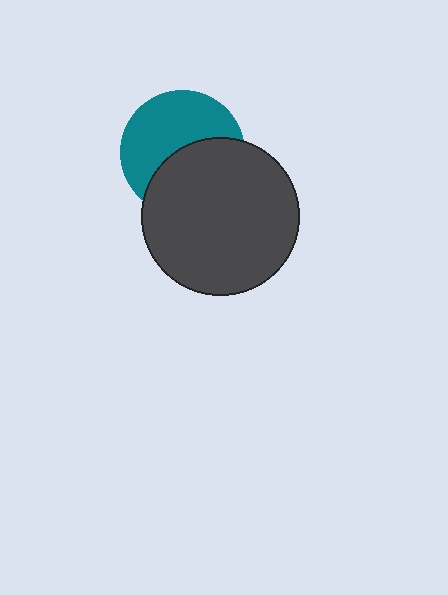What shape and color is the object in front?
The object in front is a dark gray circle.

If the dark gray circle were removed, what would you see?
You would see the complete teal circle.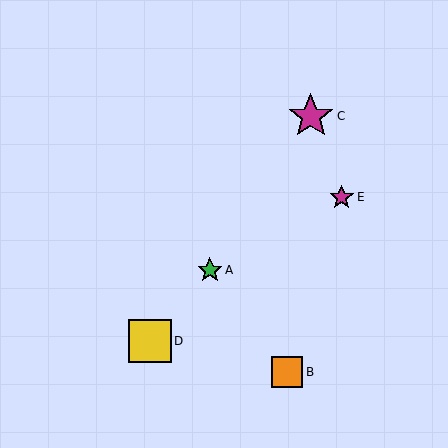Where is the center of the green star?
The center of the green star is at (210, 270).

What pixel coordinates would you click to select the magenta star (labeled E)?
Click at (342, 197) to select the magenta star E.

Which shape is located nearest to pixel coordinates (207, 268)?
The green star (labeled A) at (210, 270) is nearest to that location.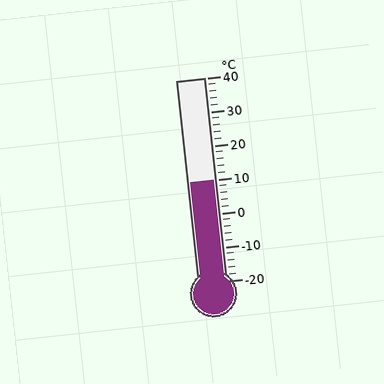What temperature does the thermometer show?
The thermometer shows approximately 10°C.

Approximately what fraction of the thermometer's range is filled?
The thermometer is filled to approximately 50% of its range.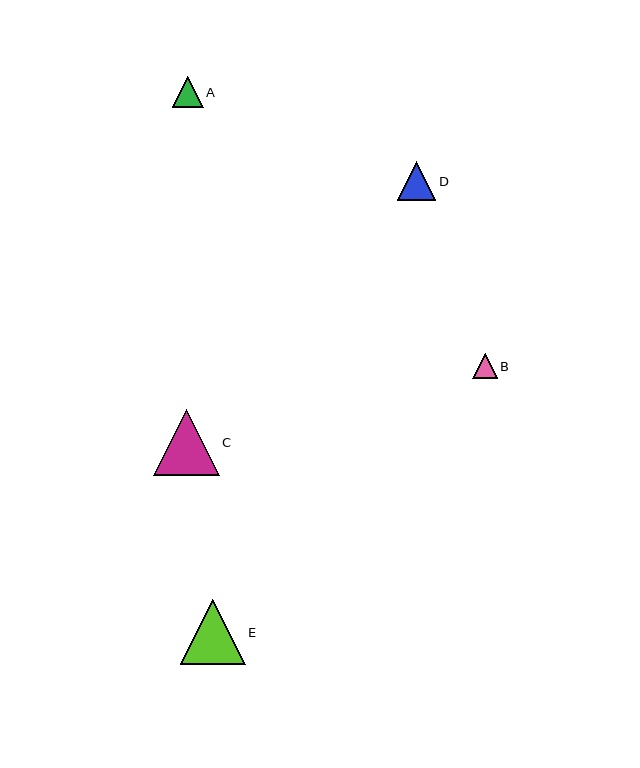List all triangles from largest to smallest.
From largest to smallest: C, E, D, A, B.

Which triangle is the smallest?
Triangle B is the smallest with a size of approximately 25 pixels.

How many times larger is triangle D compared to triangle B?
Triangle D is approximately 1.6 times the size of triangle B.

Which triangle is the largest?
Triangle C is the largest with a size of approximately 66 pixels.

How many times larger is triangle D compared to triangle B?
Triangle D is approximately 1.6 times the size of triangle B.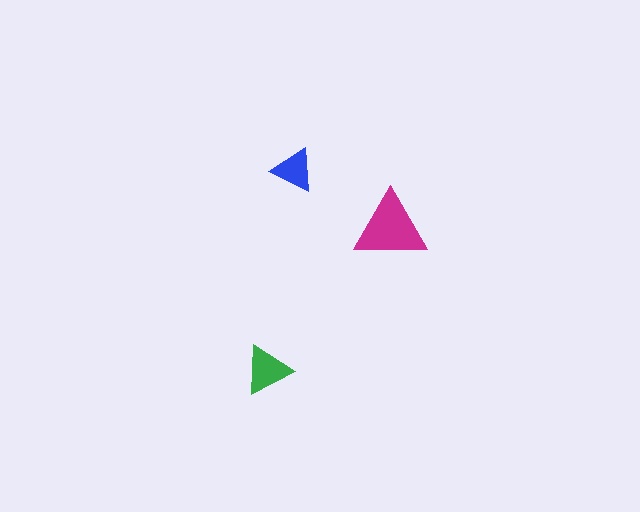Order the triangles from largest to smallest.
the magenta one, the green one, the blue one.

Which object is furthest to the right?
The magenta triangle is rightmost.